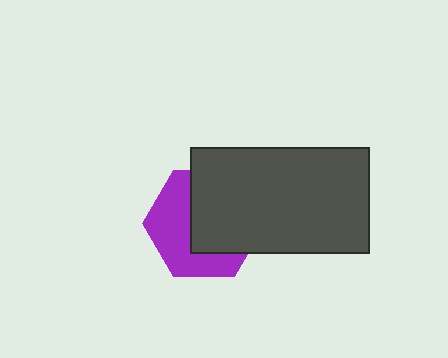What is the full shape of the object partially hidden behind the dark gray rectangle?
The partially hidden object is a purple hexagon.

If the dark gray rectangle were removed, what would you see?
You would see the complete purple hexagon.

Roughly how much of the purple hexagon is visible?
About half of it is visible (roughly 47%).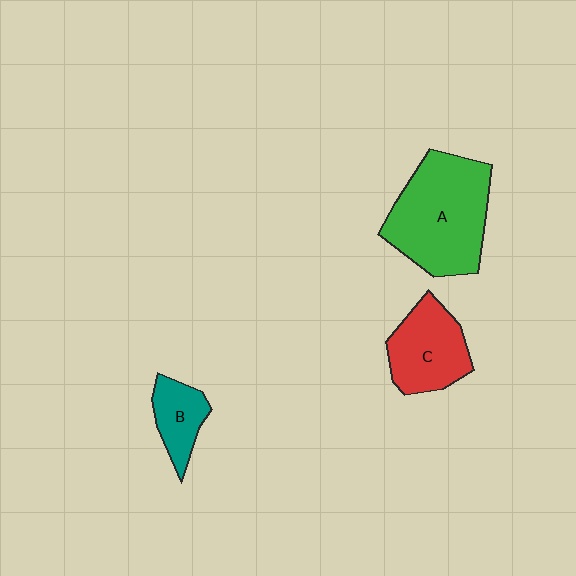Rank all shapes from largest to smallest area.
From largest to smallest: A (green), C (red), B (teal).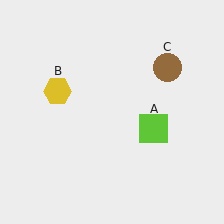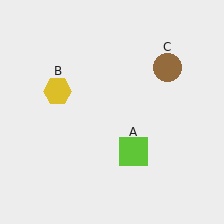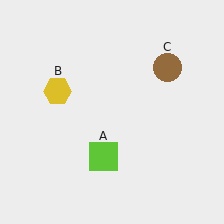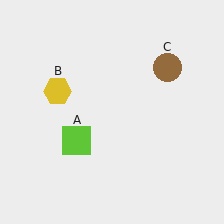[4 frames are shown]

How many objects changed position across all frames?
1 object changed position: lime square (object A).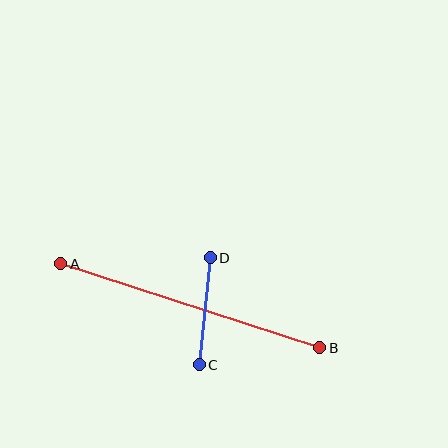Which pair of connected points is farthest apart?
Points A and B are farthest apart.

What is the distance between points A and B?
The distance is approximately 272 pixels.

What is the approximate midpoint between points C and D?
The midpoint is at approximately (205, 311) pixels.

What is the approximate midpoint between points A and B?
The midpoint is at approximately (190, 306) pixels.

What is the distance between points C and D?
The distance is approximately 108 pixels.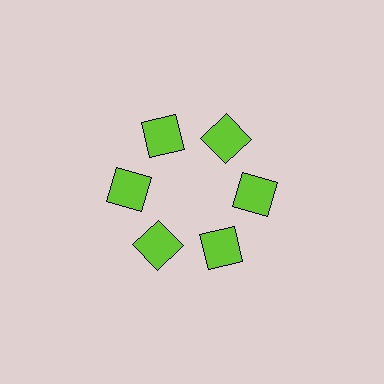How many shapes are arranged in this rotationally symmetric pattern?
There are 6 shapes, arranged in 6 groups of 1.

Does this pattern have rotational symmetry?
Yes, this pattern has 6-fold rotational symmetry. It looks the same after rotating 60 degrees around the center.